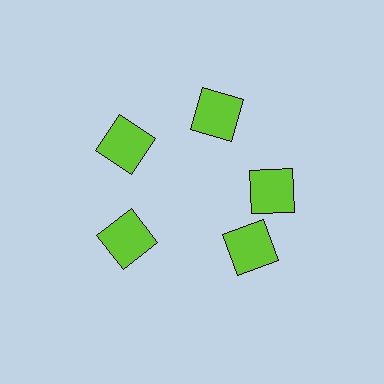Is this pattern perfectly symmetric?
No. The 5 lime squares are arranged in a ring, but one element near the 5 o'clock position is rotated out of alignment along the ring, breaking the 5-fold rotational symmetry.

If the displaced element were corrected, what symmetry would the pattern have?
It would have 5-fold rotational symmetry — the pattern would map onto itself every 72 degrees.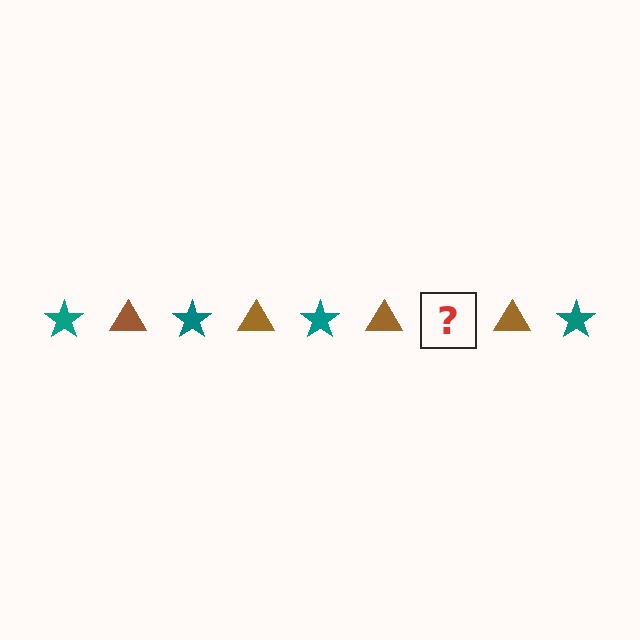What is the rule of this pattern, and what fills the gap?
The rule is that the pattern alternates between teal star and brown triangle. The gap should be filled with a teal star.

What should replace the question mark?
The question mark should be replaced with a teal star.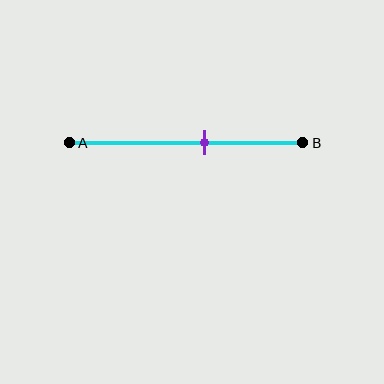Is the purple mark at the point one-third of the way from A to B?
No, the mark is at about 60% from A, not at the 33% one-third point.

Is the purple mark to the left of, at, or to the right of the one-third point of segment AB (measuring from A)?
The purple mark is to the right of the one-third point of segment AB.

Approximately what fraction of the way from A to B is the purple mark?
The purple mark is approximately 60% of the way from A to B.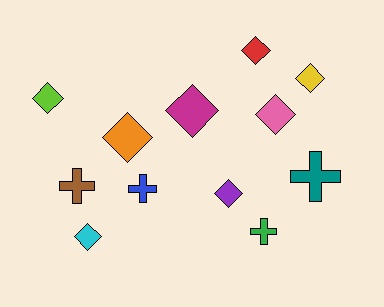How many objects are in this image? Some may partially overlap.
There are 12 objects.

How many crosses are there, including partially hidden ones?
There are 4 crosses.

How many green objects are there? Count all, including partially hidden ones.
There is 1 green object.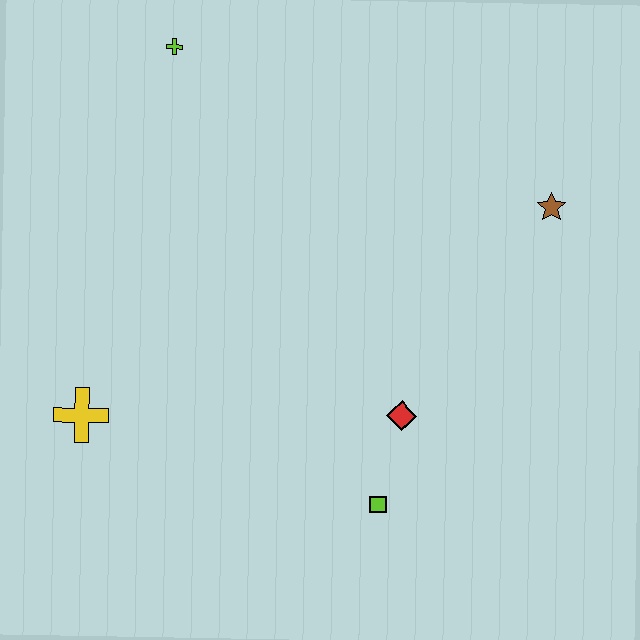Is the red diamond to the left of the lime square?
No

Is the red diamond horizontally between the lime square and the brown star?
Yes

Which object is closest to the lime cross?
The yellow cross is closest to the lime cross.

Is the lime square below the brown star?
Yes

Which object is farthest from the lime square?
The lime cross is farthest from the lime square.